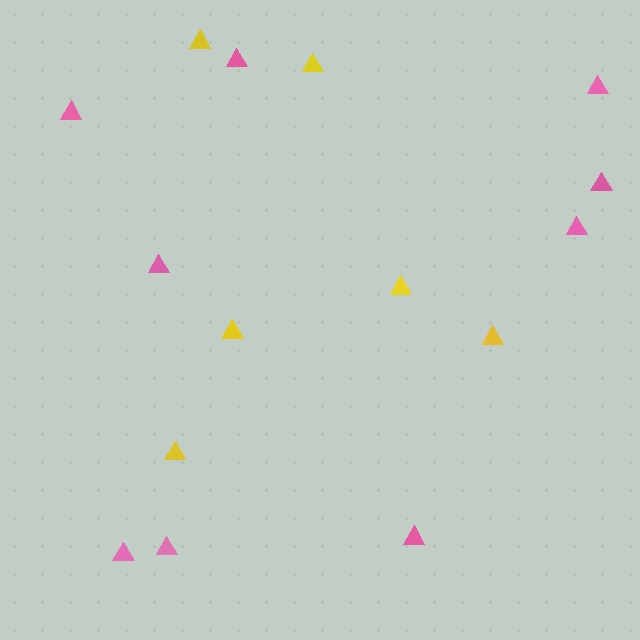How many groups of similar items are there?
There are 2 groups: one group of yellow triangles (6) and one group of pink triangles (9).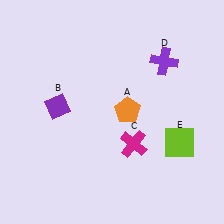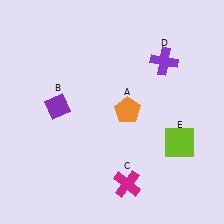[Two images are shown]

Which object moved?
The magenta cross (C) moved down.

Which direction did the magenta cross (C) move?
The magenta cross (C) moved down.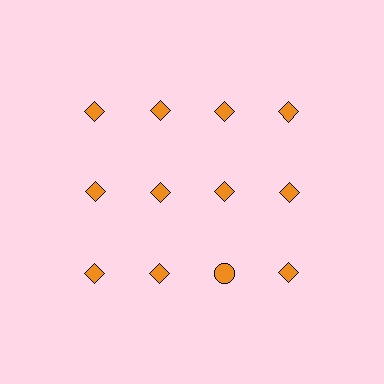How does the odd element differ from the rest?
It has a different shape: circle instead of diamond.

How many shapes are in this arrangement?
There are 12 shapes arranged in a grid pattern.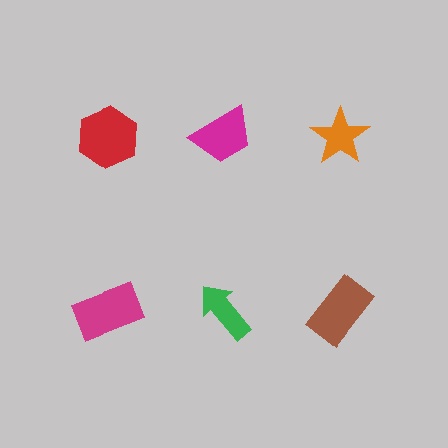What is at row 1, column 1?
A red hexagon.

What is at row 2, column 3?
A brown rectangle.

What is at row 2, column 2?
A green arrow.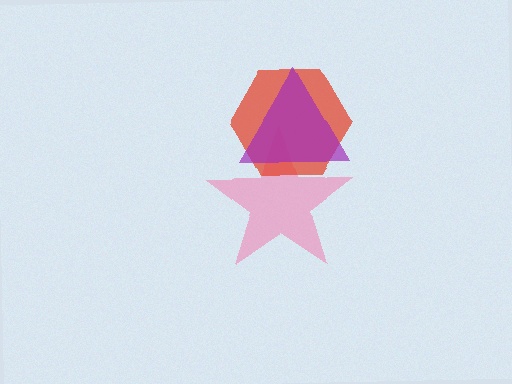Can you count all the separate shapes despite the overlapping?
Yes, there are 3 separate shapes.